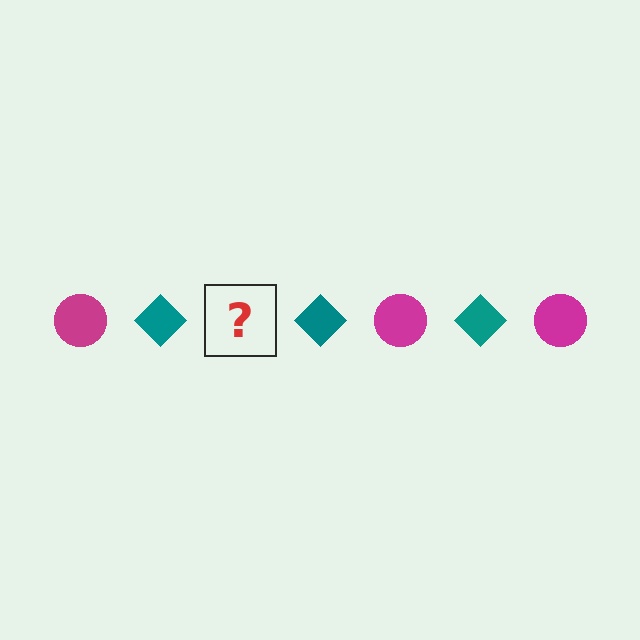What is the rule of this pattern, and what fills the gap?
The rule is that the pattern alternates between magenta circle and teal diamond. The gap should be filled with a magenta circle.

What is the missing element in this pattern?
The missing element is a magenta circle.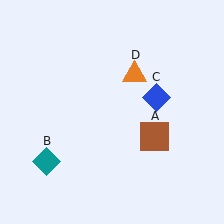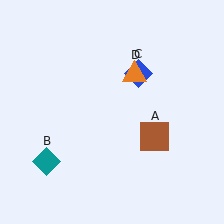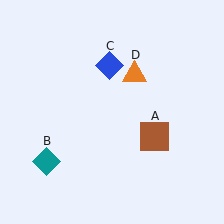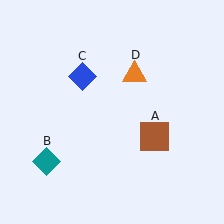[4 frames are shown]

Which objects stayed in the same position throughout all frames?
Brown square (object A) and teal diamond (object B) and orange triangle (object D) remained stationary.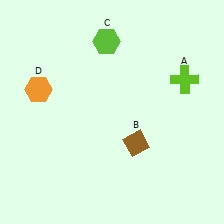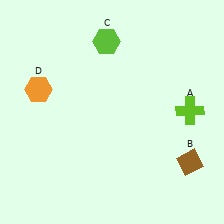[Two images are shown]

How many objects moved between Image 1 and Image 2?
2 objects moved between the two images.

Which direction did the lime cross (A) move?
The lime cross (A) moved down.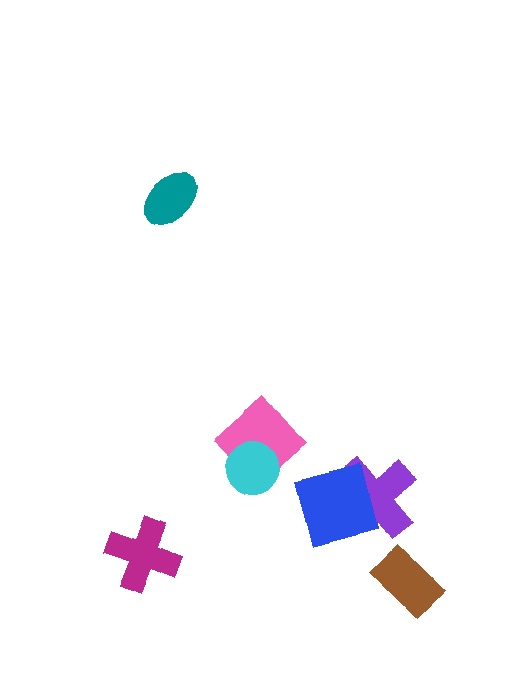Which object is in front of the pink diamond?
The cyan circle is in front of the pink diamond.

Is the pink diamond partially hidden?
Yes, it is partially covered by another shape.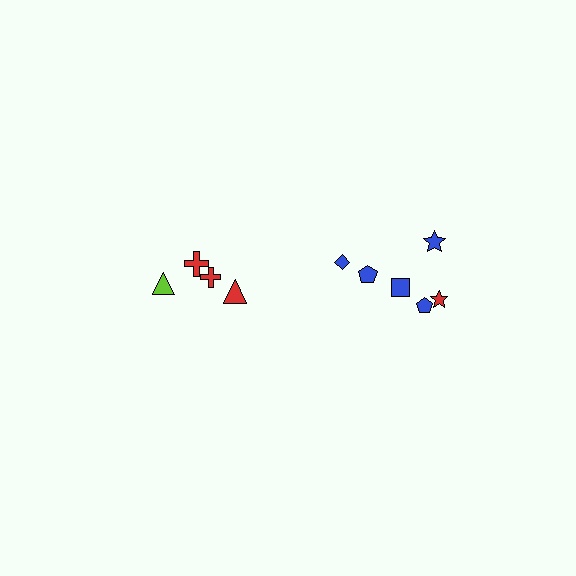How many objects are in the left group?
There are 4 objects.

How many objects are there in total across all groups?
There are 10 objects.